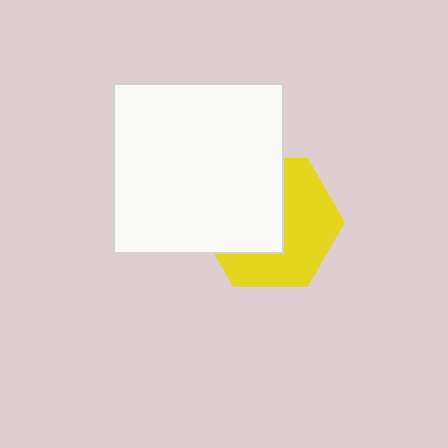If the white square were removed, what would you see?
You would see the complete yellow hexagon.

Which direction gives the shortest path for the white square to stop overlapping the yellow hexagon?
Moving toward the upper-left gives the shortest separation.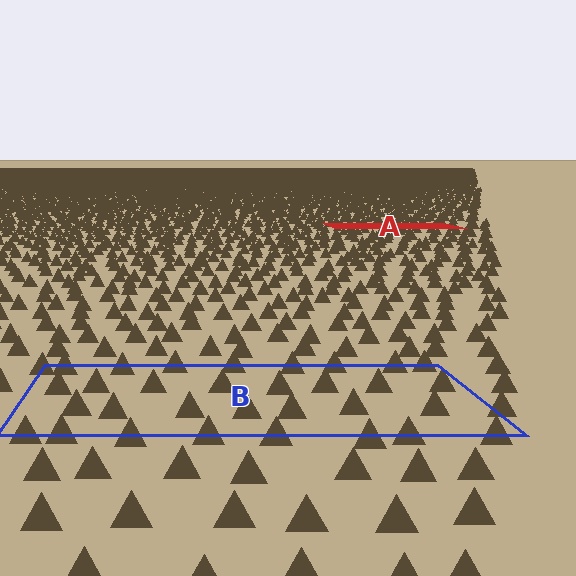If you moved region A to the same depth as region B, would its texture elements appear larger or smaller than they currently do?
They would appear larger. At a closer depth, the same texture elements are projected at a bigger on-screen size.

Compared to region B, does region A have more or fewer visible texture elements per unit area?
Region A has more texture elements per unit area — they are packed more densely because it is farther away.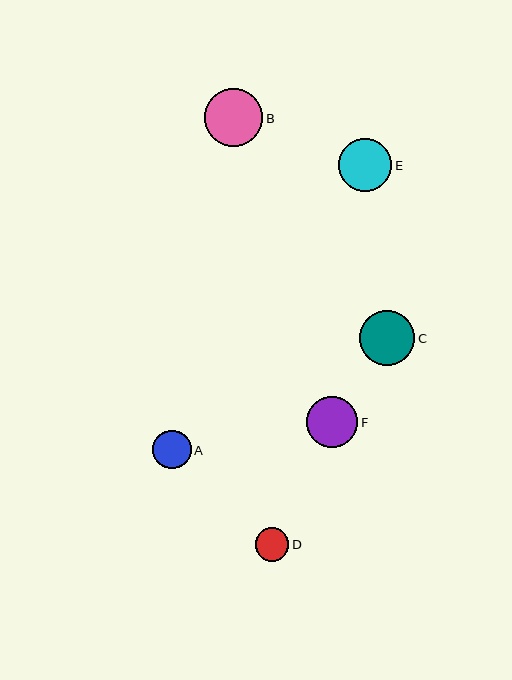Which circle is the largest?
Circle B is the largest with a size of approximately 58 pixels.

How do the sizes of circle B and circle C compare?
Circle B and circle C are approximately the same size.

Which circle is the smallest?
Circle D is the smallest with a size of approximately 34 pixels.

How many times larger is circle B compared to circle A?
Circle B is approximately 1.5 times the size of circle A.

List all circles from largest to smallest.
From largest to smallest: B, C, E, F, A, D.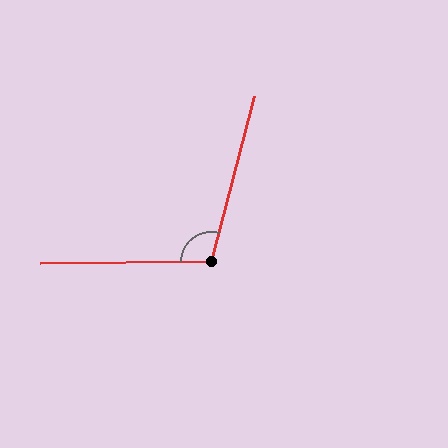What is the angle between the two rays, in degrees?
Approximately 105 degrees.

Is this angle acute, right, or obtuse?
It is obtuse.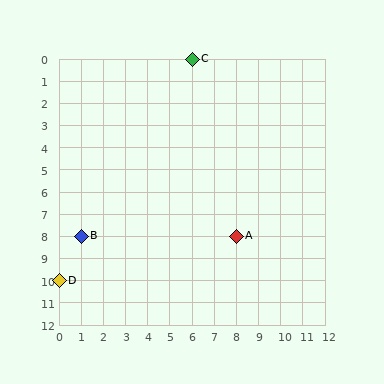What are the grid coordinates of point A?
Point A is at grid coordinates (8, 8).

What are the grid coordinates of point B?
Point B is at grid coordinates (1, 8).